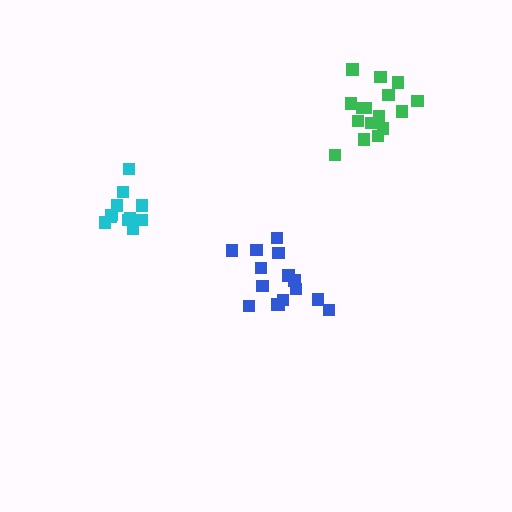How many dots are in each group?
Group 1: 11 dots, Group 2: 16 dots, Group 3: 15 dots (42 total).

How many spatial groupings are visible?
There are 3 spatial groupings.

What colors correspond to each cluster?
The clusters are colored: cyan, green, blue.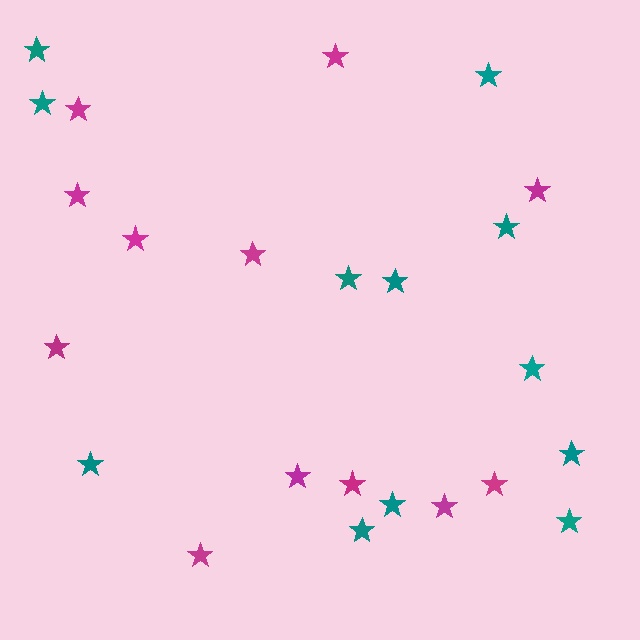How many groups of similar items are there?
There are 2 groups: one group of teal stars (12) and one group of magenta stars (12).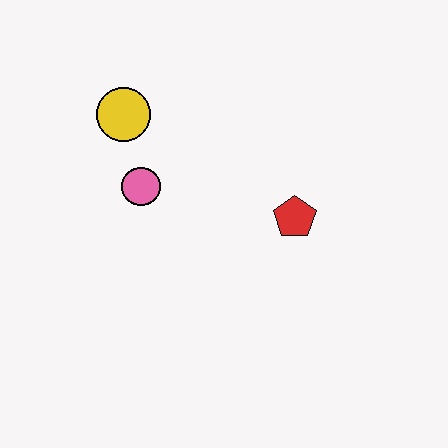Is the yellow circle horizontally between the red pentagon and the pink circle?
No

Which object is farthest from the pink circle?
The red pentagon is farthest from the pink circle.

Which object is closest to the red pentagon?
The pink circle is closest to the red pentagon.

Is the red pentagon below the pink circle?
Yes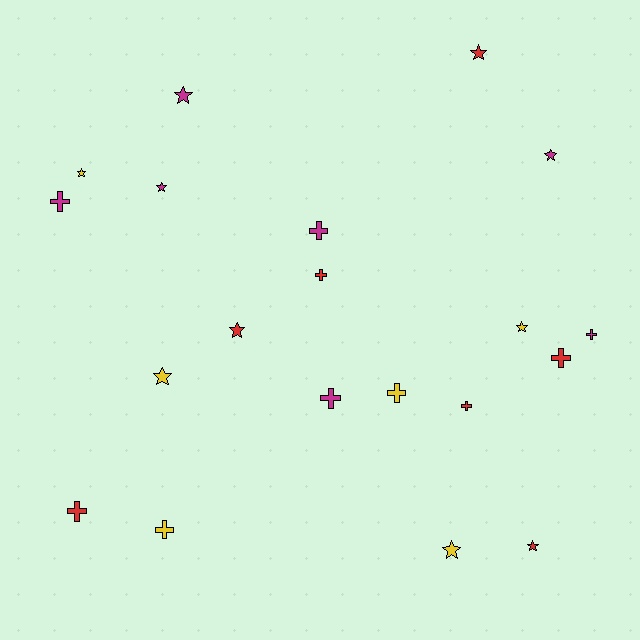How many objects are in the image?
There are 20 objects.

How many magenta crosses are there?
There are 4 magenta crosses.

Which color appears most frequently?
Magenta, with 7 objects.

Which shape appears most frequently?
Star, with 10 objects.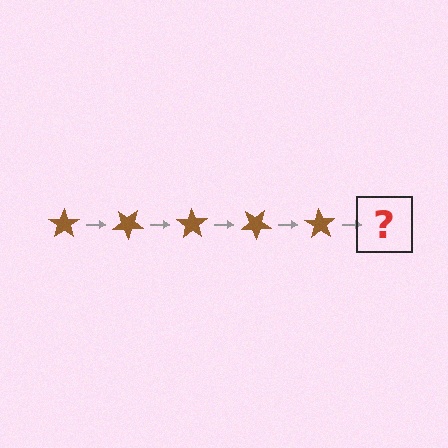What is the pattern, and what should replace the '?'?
The pattern is that the star rotates 35 degrees each step. The '?' should be a brown star rotated 175 degrees.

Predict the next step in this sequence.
The next step is a brown star rotated 175 degrees.